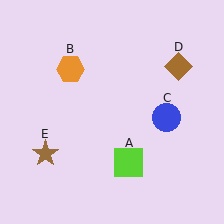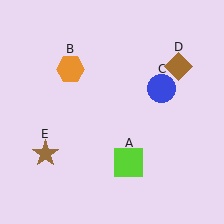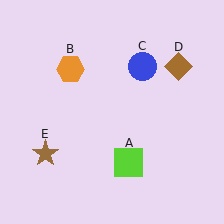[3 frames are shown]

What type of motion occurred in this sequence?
The blue circle (object C) rotated counterclockwise around the center of the scene.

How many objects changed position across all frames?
1 object changed position: blue circle (object C).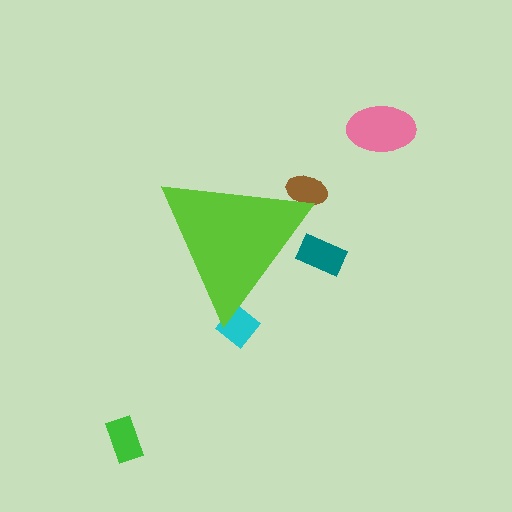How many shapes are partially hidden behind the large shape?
3 shapes are partially hidden.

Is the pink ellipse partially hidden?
No, the pink ellipse is fully visible.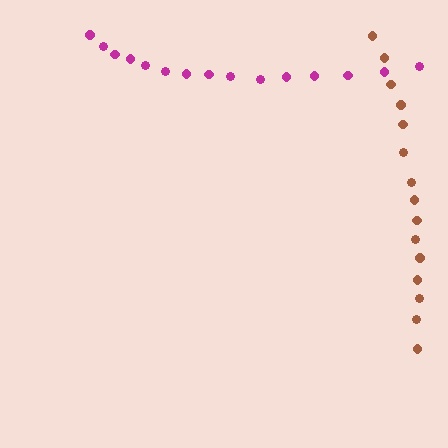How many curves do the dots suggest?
There are 2 distinct paths.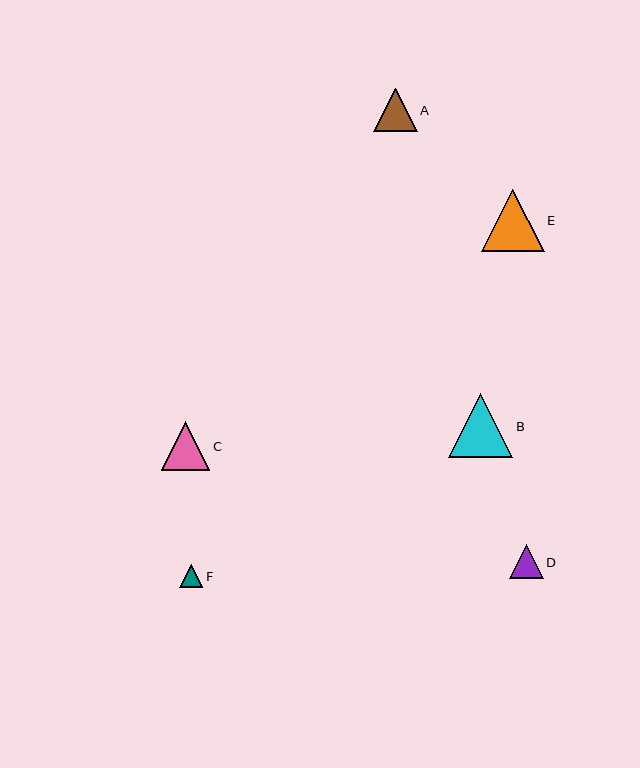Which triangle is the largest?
Triangle B is the largest with a size of approximately 64 pixels.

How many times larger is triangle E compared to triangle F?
Triangle E is approximately 2.7 times the size of triangle F.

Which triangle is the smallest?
Triangle F is the smallest with a size of approximately 23 pixels.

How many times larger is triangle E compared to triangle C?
Triangle E is approximately 1.3 times the size of triangle C.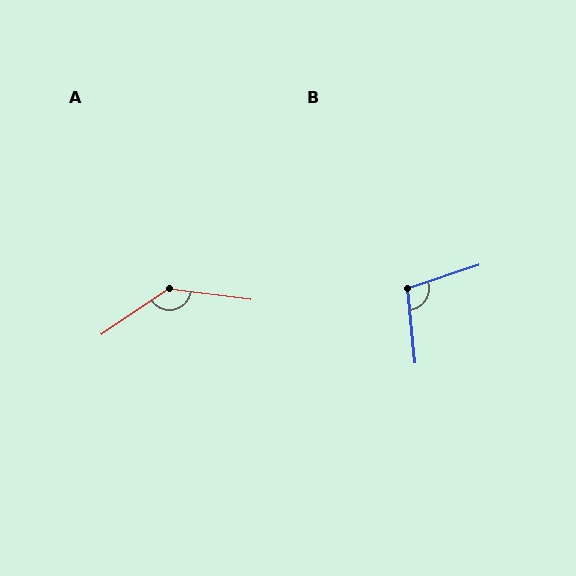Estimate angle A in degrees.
Approximately 138 degrees.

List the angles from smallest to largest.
B (103°), A (138°).